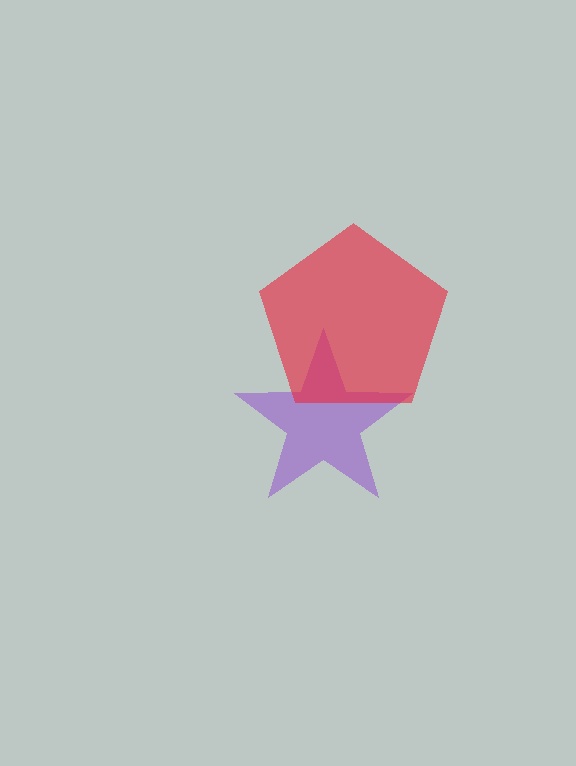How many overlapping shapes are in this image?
There are 2 overlapping shapes in the image.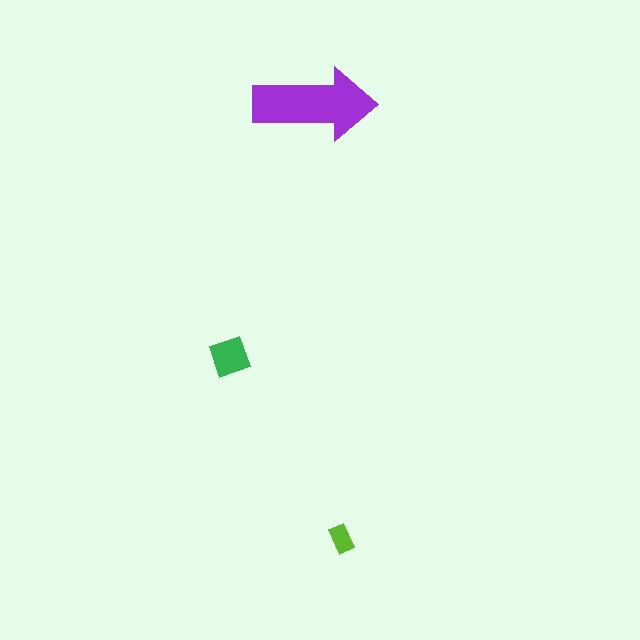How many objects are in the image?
There are 3 objects in the image.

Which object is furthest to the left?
The green diamond is leftmost.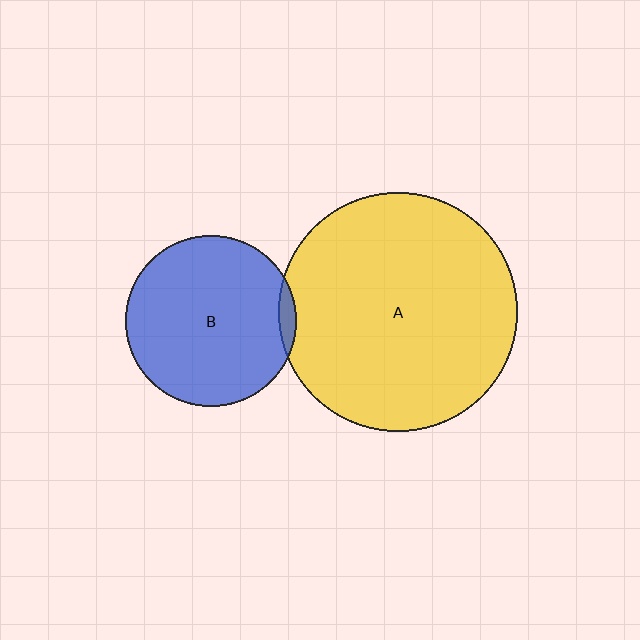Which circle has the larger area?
Circle A (yellow).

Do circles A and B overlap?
Yes.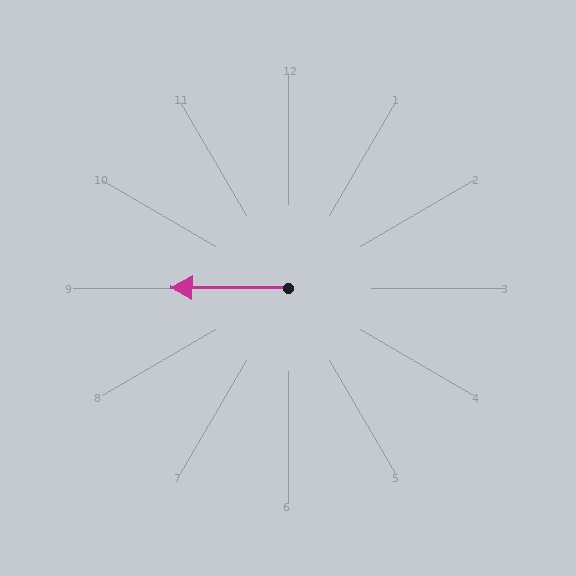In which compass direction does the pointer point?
West.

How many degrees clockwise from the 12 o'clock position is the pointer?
Approximately 270 degrees.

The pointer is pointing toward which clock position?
Roughly 9 o'clock.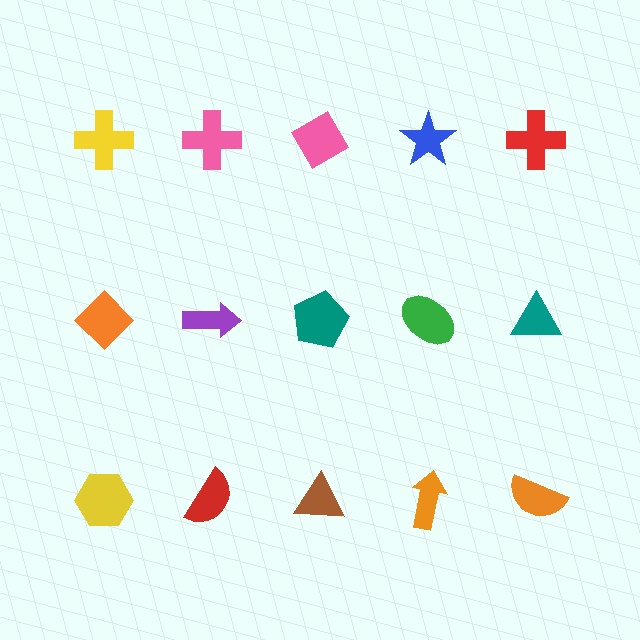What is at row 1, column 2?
A pink cross.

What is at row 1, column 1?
A yellow cross.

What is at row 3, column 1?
A yellow hexagon.